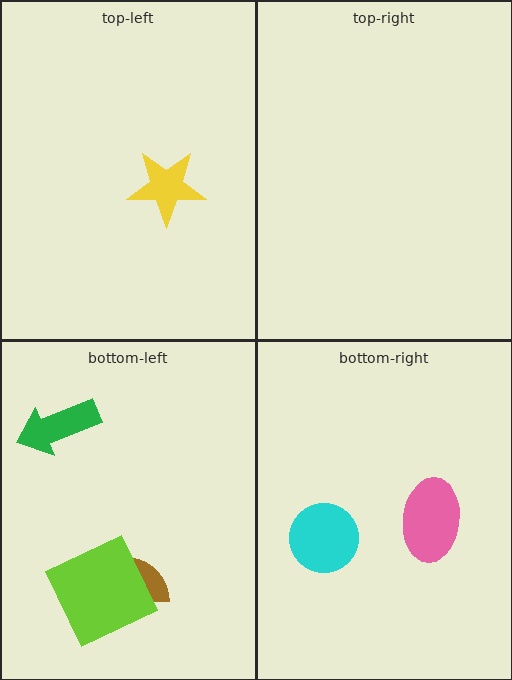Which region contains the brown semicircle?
The bottom-left region.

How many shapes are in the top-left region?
1.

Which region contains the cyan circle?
The bottom-right region.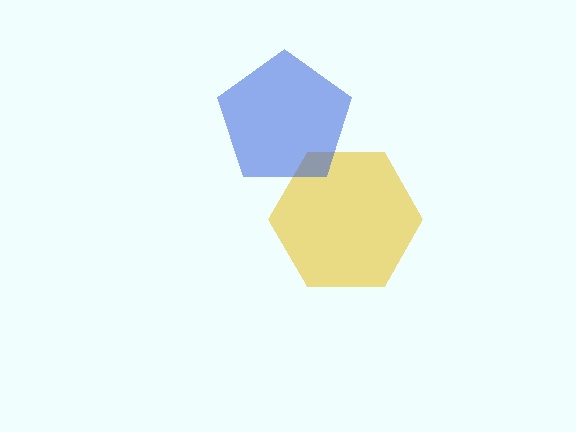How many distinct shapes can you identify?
There are 2 distinct shapes: a yellow hexagon, a blue pentagon.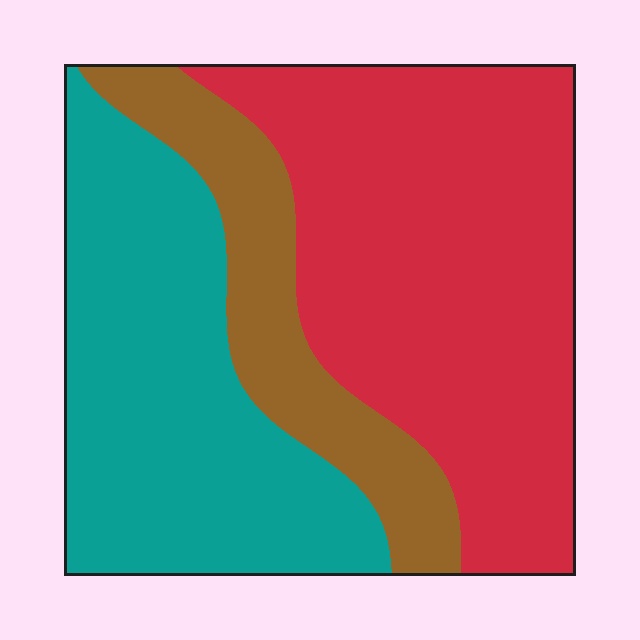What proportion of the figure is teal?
Teal takes up about three eighths (3/8) of the figure.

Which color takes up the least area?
Brown, at roughly 20%.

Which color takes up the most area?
Red, at roughly 45%.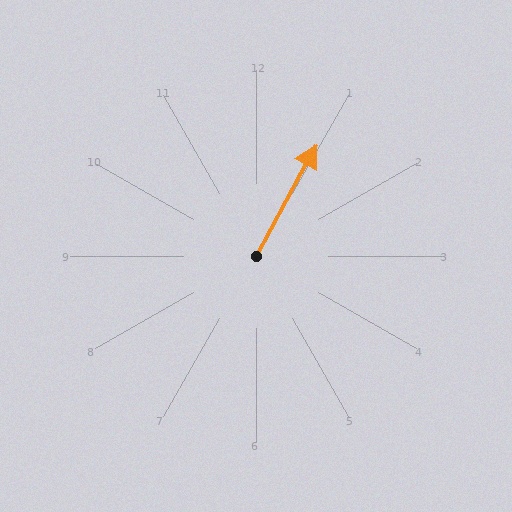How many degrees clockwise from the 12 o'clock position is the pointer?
Approximately 29 degrees.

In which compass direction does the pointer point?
Northeast.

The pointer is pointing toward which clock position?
Roughly 1 o'clock.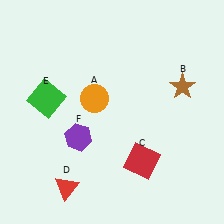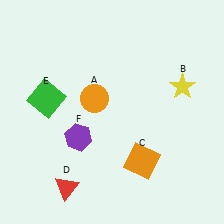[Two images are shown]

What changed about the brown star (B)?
In Image 1, B is brown. In Image 2, it changed to yellow.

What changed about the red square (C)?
In Image 1, C is red. In Image 2, it changed to orange.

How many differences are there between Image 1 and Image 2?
There are 2 differences between the two images.